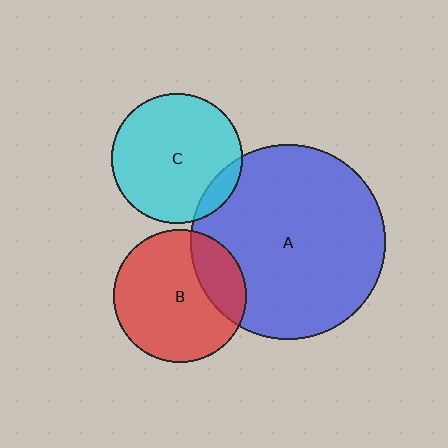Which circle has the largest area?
Circle A (blue).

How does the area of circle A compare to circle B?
Approximately 2.1 times.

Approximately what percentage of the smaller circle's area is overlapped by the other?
Approximately 10%.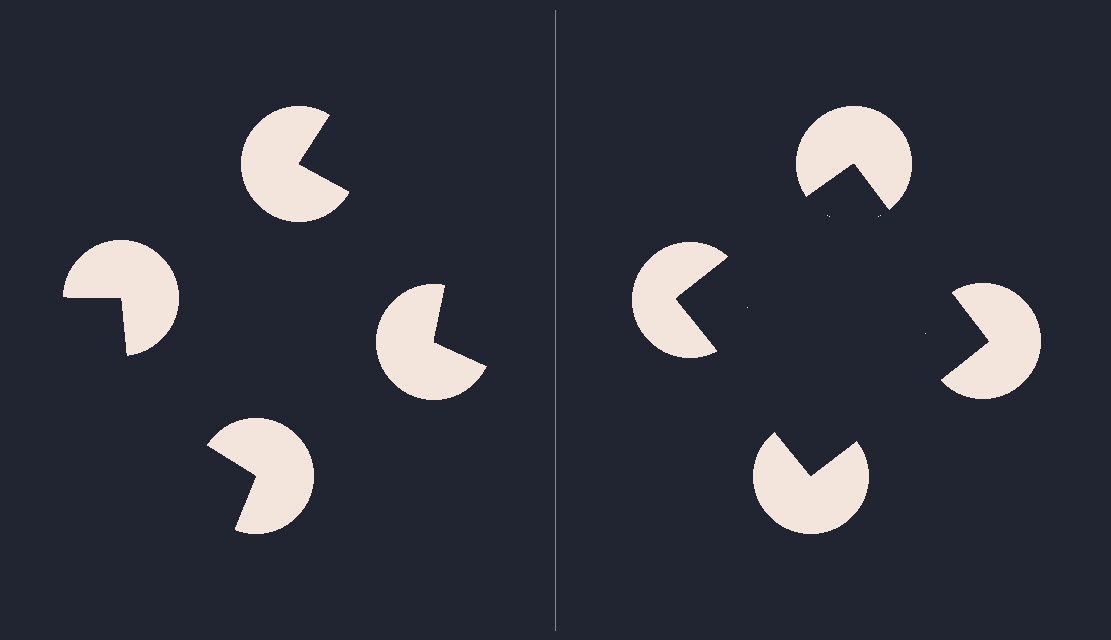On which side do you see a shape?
An illusory square appears on the right side. On the left side the wedge cuts are rotated, so no coherent shape forms.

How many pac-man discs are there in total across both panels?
8 — 4 on each side.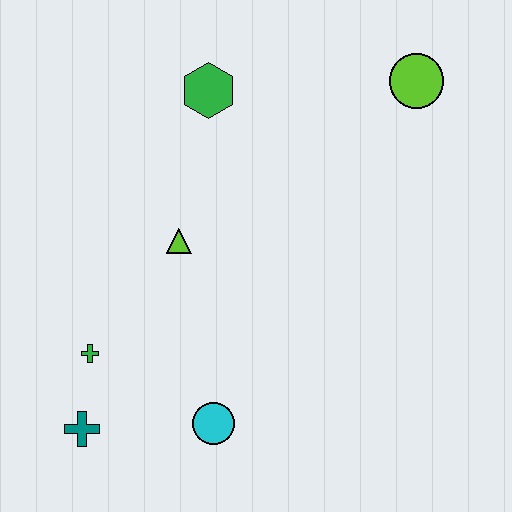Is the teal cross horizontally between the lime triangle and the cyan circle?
No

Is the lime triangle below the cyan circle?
No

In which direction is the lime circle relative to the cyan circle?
The lime circle is above the cyan circle.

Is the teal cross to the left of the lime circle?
Yes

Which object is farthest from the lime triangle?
The lime circle is farthest from the lime triangle.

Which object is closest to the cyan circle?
The teal cross is closest to the cyan circle.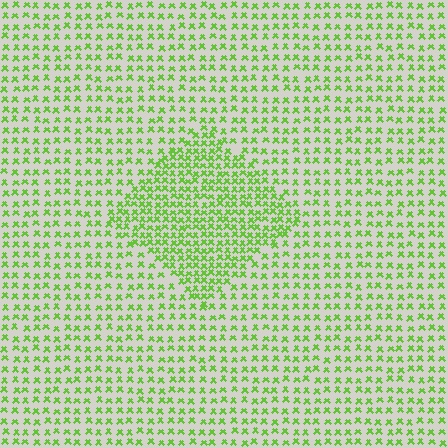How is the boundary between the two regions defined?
The boundary is defined by a change in element density (approximately 1.8x ratio). All elements are the same color, size, and shape.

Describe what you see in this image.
The image contains small lime elements arranged at two different densities. A diamond-shaped region is visible where the elements are more densely packed than the surrounding area.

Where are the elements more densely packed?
The elements are more densely packed inside the diamond boundary.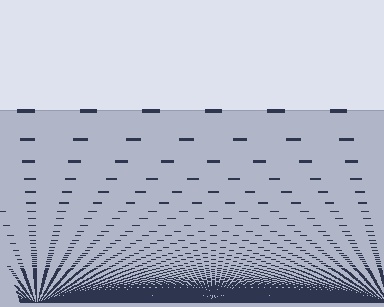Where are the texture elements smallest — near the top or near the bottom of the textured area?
Near the bottom.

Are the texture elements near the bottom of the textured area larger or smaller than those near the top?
Smaller. The gradient is inverted — elements near the bottom are smaller and denser.